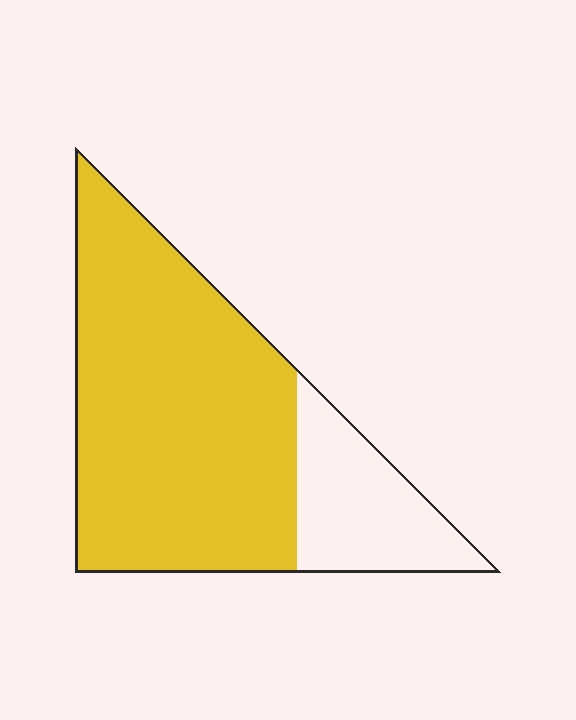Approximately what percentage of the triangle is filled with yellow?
Approximately 75%.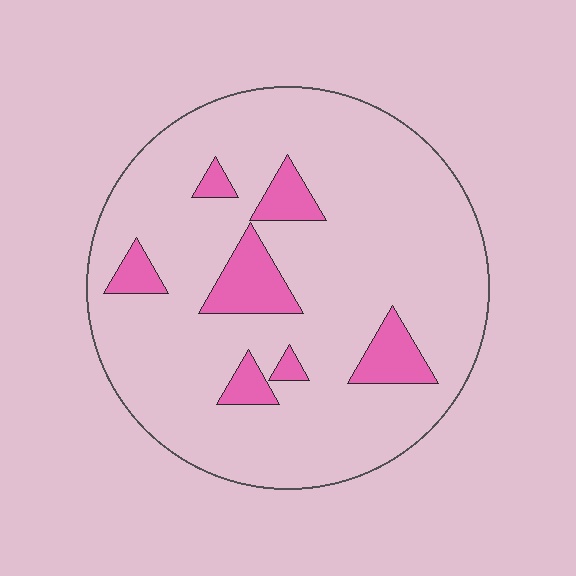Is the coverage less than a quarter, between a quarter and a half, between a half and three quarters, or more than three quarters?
Less than a quarter.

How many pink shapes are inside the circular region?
7.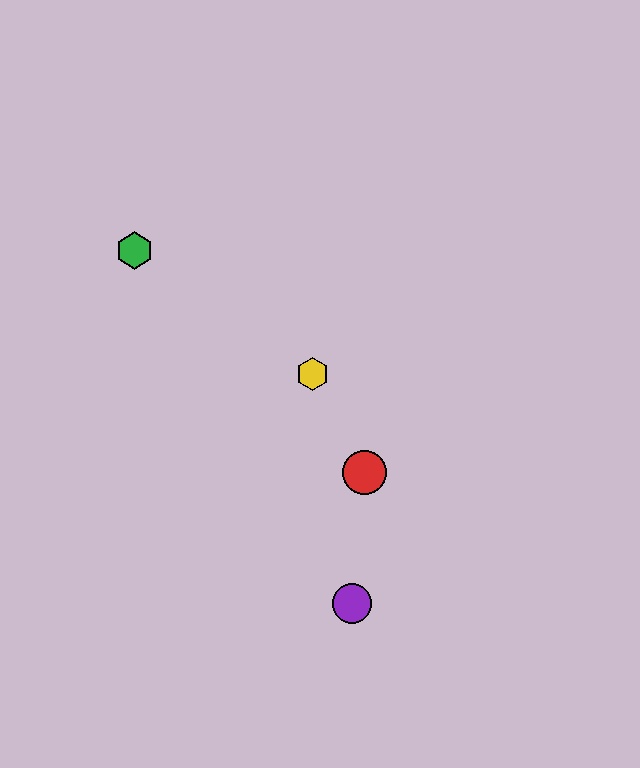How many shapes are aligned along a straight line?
3 shapes (the red circle, the blue diamond, the yellow hexagon) are aligned along a straight line.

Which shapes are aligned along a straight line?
The red circle, the blue diamond, the yellow hexagon are aligned along a straight line.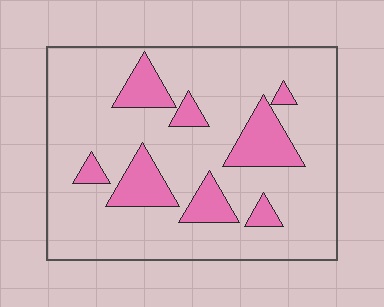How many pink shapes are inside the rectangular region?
8.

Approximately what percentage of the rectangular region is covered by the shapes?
Approximately 20%.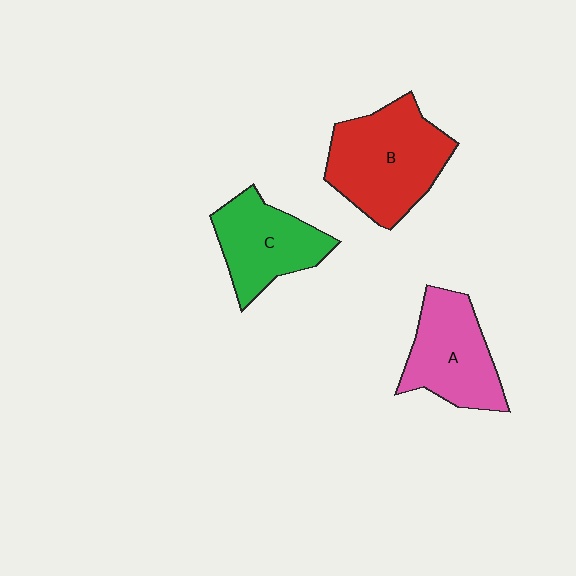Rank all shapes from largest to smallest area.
From largest to smallest: B (red), A (pink), C (green).